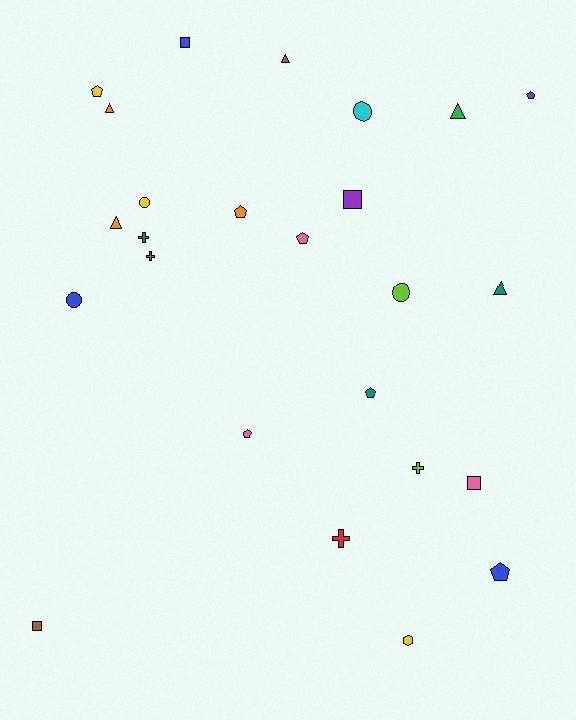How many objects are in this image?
There are 25 objects.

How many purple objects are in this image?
There are 2 purple objects.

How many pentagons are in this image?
There are 7 pentagons.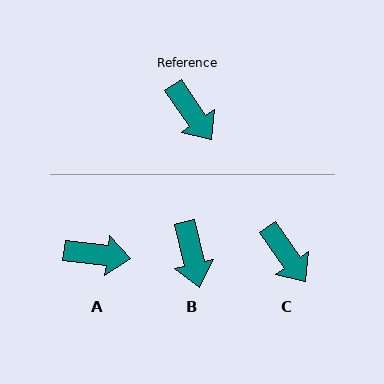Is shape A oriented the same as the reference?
No, it is off by about 48 degrees.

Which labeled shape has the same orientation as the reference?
C.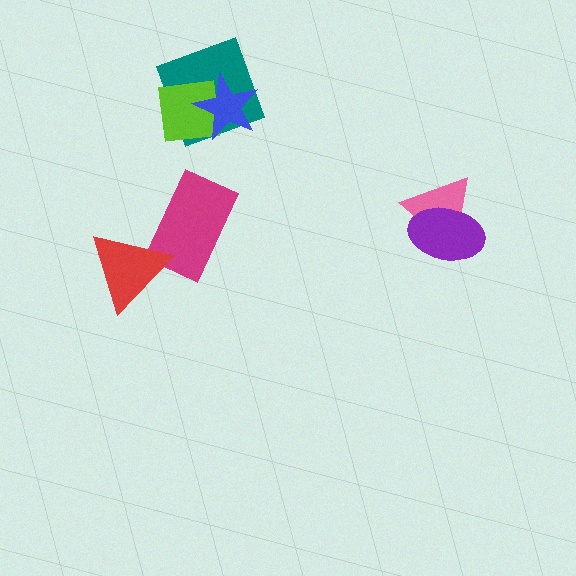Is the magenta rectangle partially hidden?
Yes, it is partially covered by another shape.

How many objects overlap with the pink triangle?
1 object overlaps with the pink triangle.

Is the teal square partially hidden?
Yes, it is partially covered by another shape.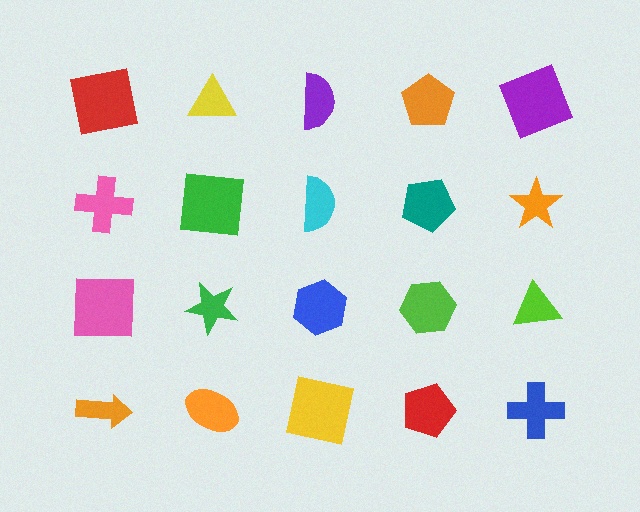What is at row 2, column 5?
An orange star.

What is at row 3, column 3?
A blue hexagon.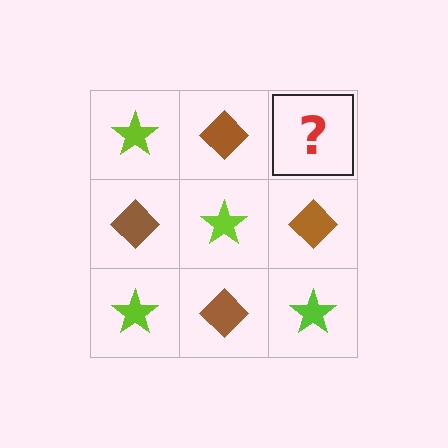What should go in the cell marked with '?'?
The missing cell should contain a lime star.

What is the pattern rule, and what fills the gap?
The rule is that it alternates lime star and brown diamond in a checkerboard pattern. The gap should be filled with a lime star.